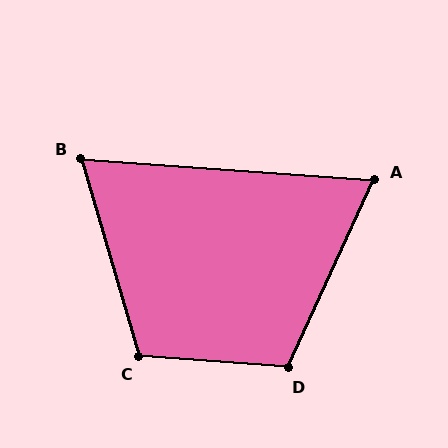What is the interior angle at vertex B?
Approximately 70 degrees (acute).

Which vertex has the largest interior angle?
C, at approximately 111 degrees.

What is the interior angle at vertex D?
Approximately 110 degrees (obtuse).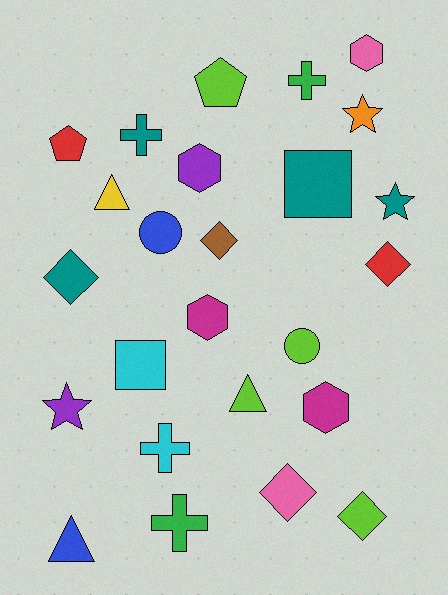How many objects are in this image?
There are 25 objects.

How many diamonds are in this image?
There are 5 diamonds.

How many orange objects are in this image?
There is 1 orange object.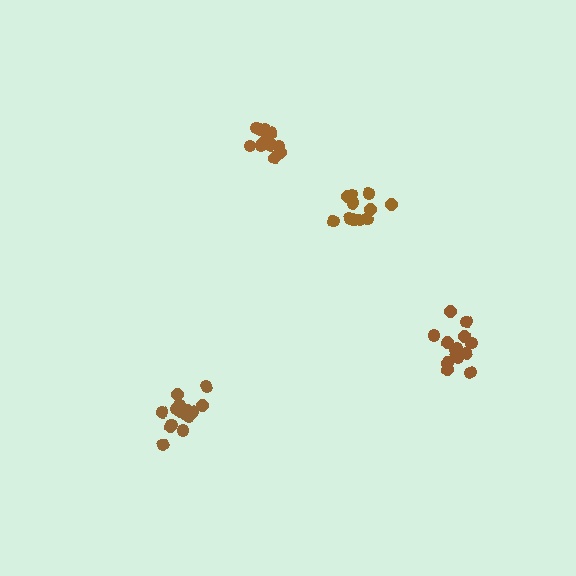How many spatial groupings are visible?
There are 4 spatial groupings.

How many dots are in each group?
Group 1: 15 dots, Group 2: 17 dots, Group 3: 12 dots, Group 4: 11 dots (55 total).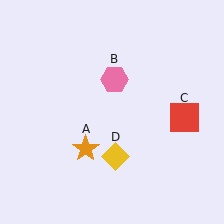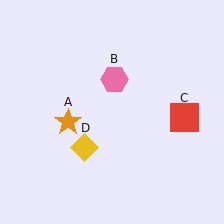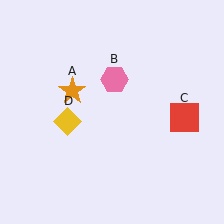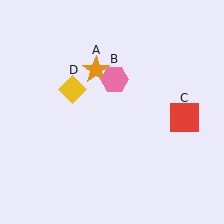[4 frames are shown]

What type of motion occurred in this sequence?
The orange star (object A), yellow diamond (object D) rotated clockwise around the center of the scene.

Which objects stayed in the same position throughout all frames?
Pink hexagon (object B) and red square (object C) remained stationary.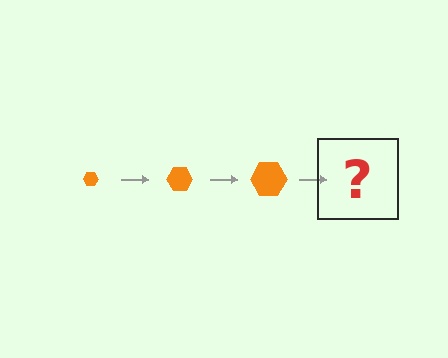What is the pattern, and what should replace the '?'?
The pattern is that the hexagon gets progressively larger each step. The '?' should be an orange hexagon, larger than the previous one.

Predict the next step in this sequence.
The next step is an orange hexagon, larger than the previous one.